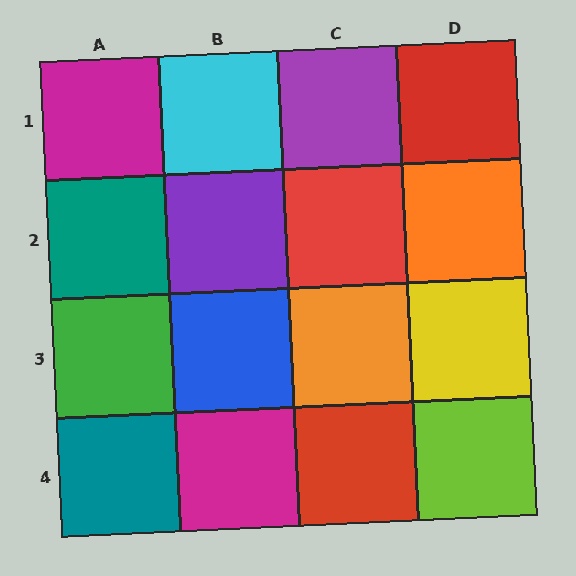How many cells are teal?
2 cells are teal.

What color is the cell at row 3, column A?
Green.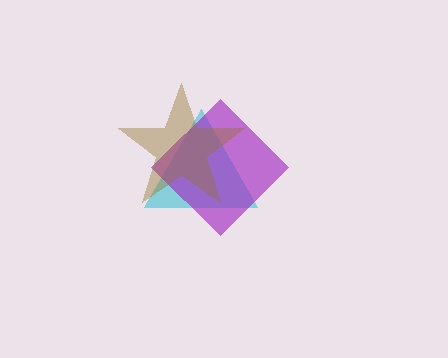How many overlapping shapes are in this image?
There are 3 overlapping shapes in the image.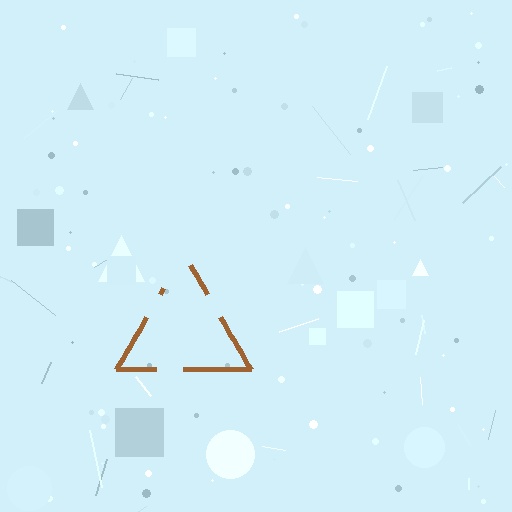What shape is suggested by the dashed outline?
The dashed outline suggests a triangle.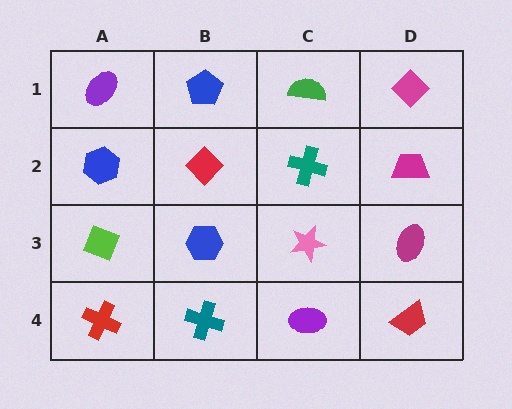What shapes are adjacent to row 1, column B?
A red diamond (row 2, column B), a purple ellipse (row 1, column A), a green semicircle (row 1, column C).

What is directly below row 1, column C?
A teal cross.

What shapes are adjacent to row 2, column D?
A magenta diamond (row 1, column D), a magenta ellipse (row 3, column D), a teal cross (row 2, column C).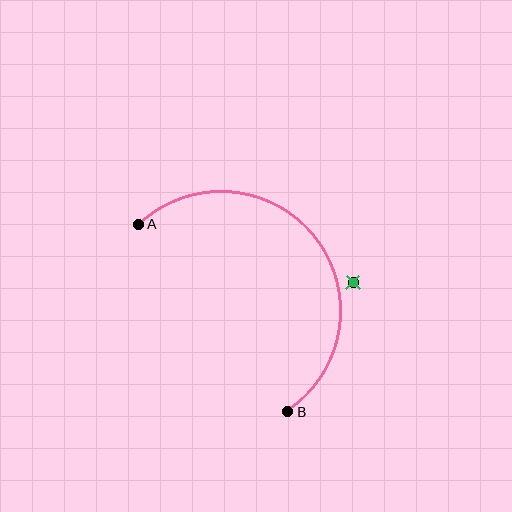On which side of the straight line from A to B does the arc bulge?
The arc bulges above and to the right of the straight line connecting A and B.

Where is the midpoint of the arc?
The arc midpoint is the point on the curve farthest from the straight line joining A and B. It sits above and to the right of that line.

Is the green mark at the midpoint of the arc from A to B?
No — the green mark does not lie on the arc at all. It sits slightly outside the curve.